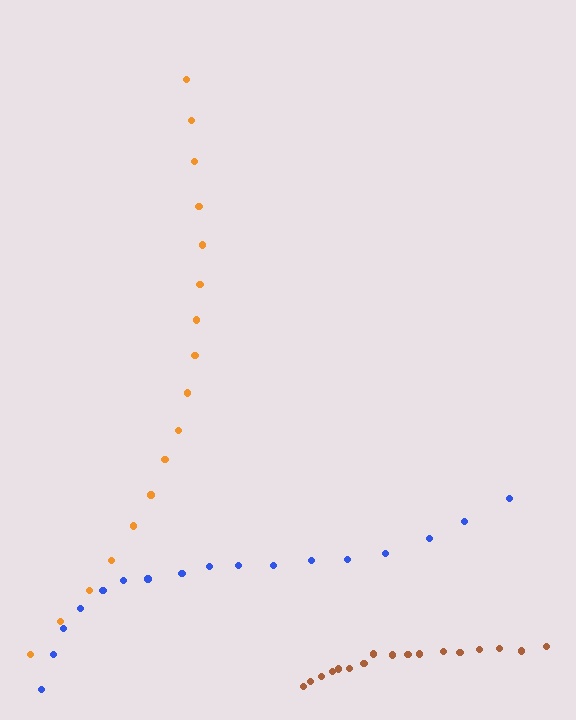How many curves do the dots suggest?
There are 3 distinct paths.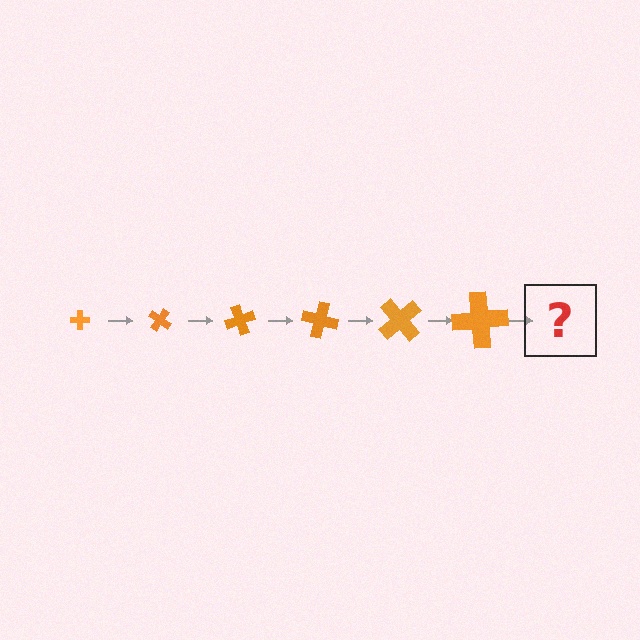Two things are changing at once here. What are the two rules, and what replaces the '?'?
The two rules are that the cross grows larger each step and it rotates 35 degrees each step. The '?' should be a cross, larger than the previous one and rotated 210 degrees from the start.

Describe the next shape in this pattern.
It should be a cross, larger than the previous one and rotated 210 degrees from the start.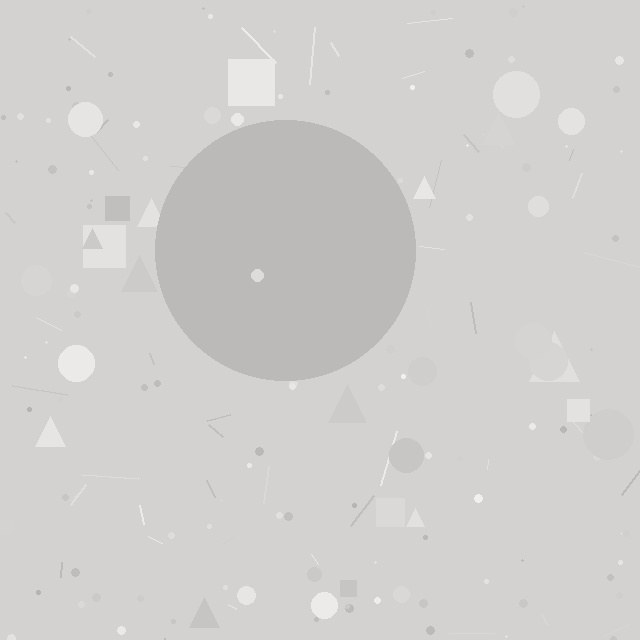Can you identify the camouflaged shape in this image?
The camouflaged shape is a circle.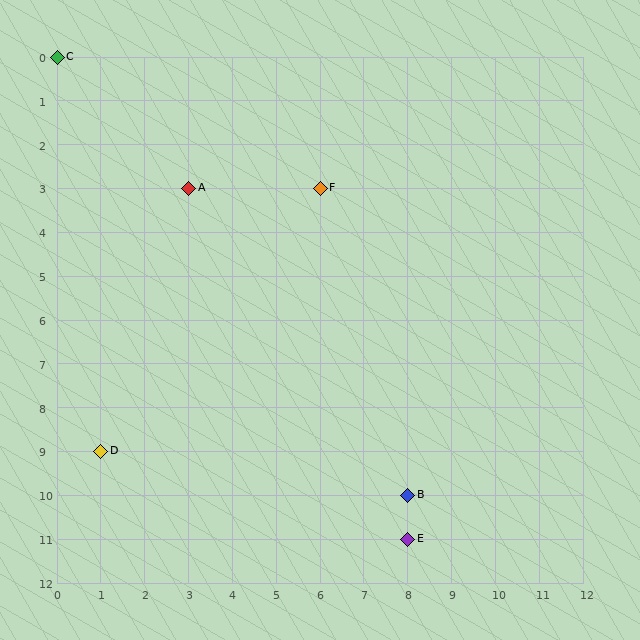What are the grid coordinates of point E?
Point E is at grid coordinates (8, 11).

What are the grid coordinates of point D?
Point D is at grid coordinates (1, 9).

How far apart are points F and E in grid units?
Points F and E are 2 columns and 8 rows apart (about 8.2 grid units diagonally).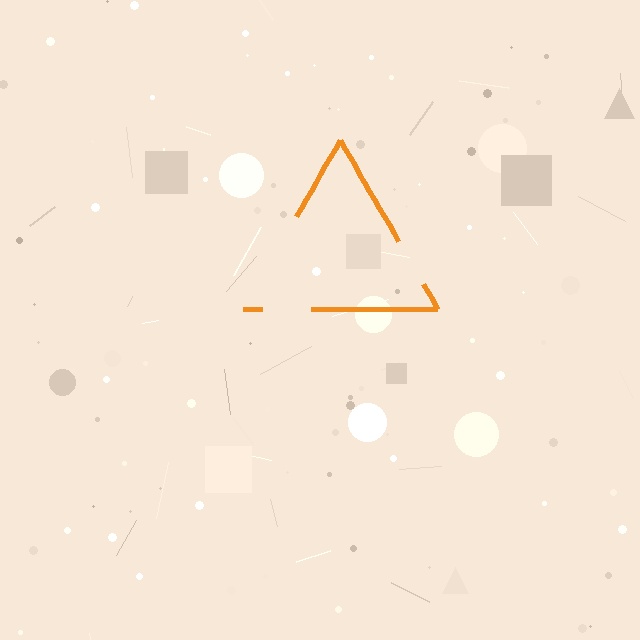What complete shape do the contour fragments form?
The contour fragments form a triangle.